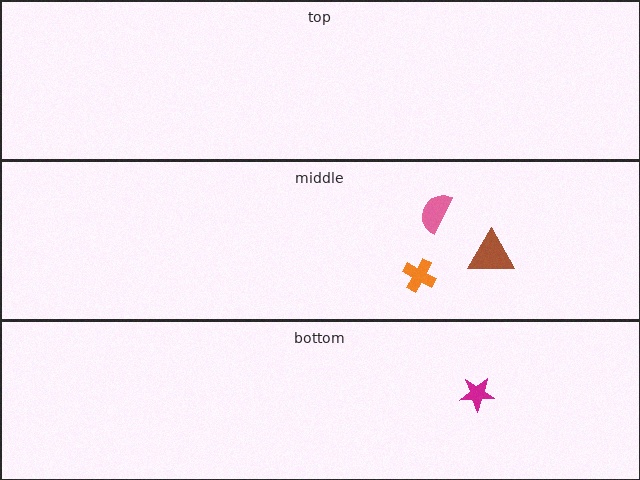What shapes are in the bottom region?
The magenta star.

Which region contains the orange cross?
The middle region.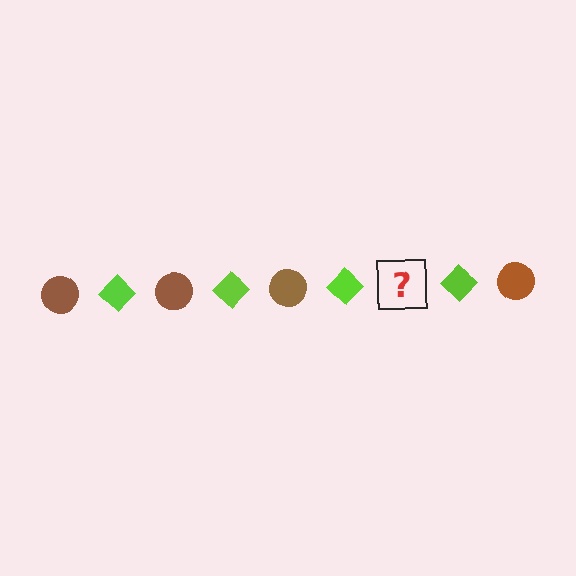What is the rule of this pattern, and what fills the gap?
The rule is that the pattern alternates between brown circle and lime diamond. The gap should be filled with a brown circle.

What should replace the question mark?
The question mark should be replaced with a brown circle.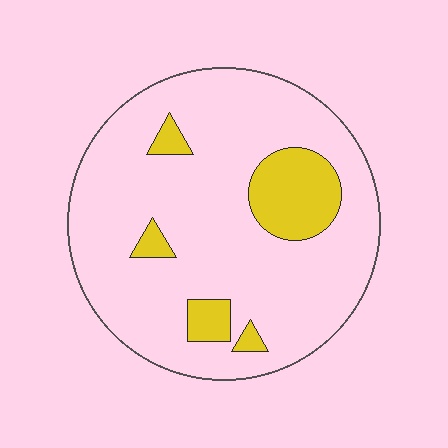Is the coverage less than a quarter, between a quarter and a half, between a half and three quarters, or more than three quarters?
Less than a quarter.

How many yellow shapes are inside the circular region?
5.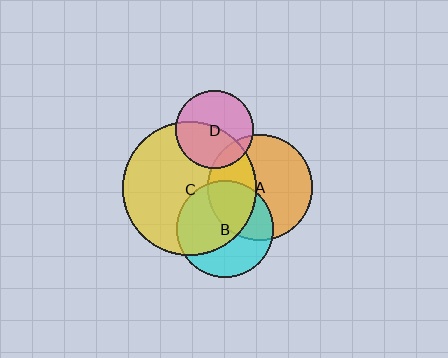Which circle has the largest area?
Circle C (yellow).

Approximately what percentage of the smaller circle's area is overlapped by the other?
Approximately 50%.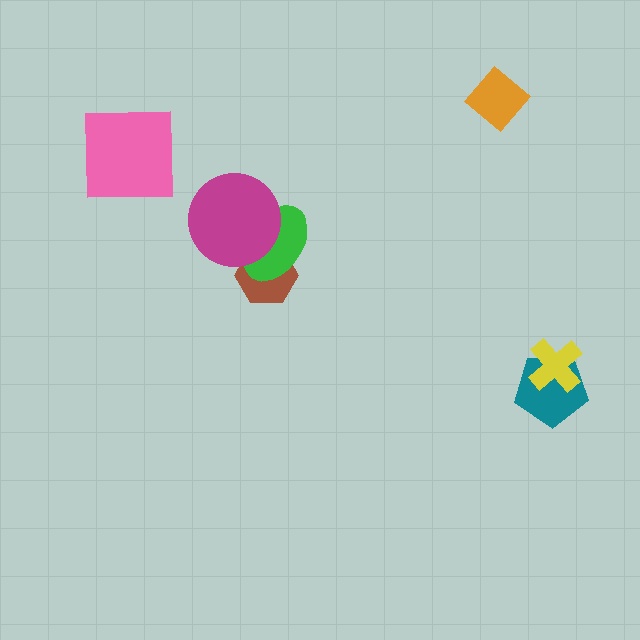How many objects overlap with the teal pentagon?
1 object overlaps with the teal pentagon.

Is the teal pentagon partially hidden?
Yes, it is partially covered by another shape.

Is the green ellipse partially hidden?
Yes, it is partially covered by another shape.